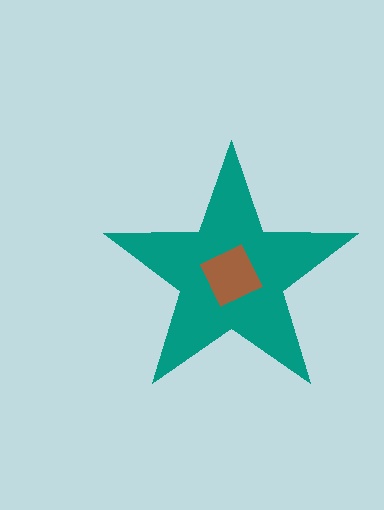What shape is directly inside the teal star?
The brown square.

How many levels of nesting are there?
2.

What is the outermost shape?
The teal star.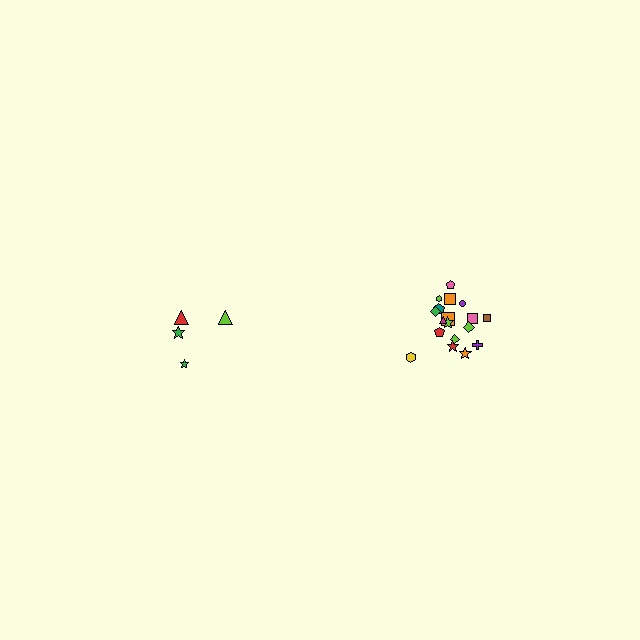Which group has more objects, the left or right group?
The right group.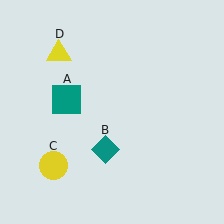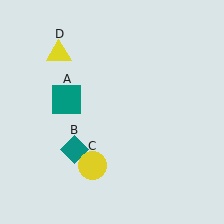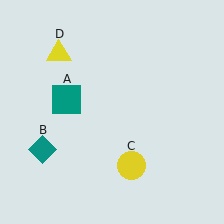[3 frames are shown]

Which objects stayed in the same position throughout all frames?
Teal square (object A) and yellow triangle (object D) remained stationary.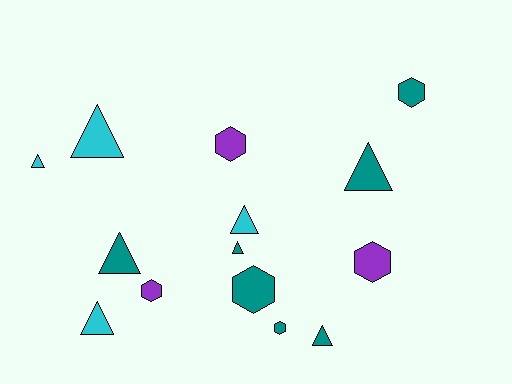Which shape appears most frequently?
Triangle, with 8 objects.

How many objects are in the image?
There are 14 objects.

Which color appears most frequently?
Teal, with 7 objects.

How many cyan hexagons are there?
There are no cyan hexagons.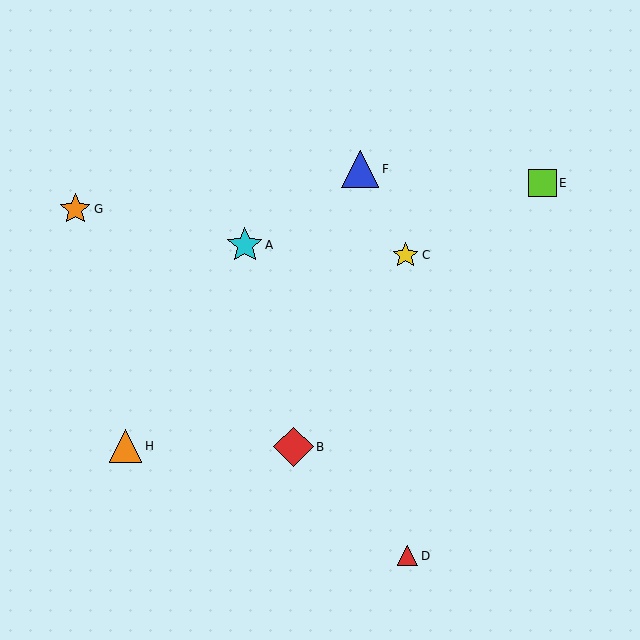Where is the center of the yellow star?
The center of the yellow star is at (406, 255).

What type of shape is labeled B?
Shape B is a red diamond.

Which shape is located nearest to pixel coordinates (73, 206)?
The orange star (labeled G) at (75, 209) is nearest to that location.